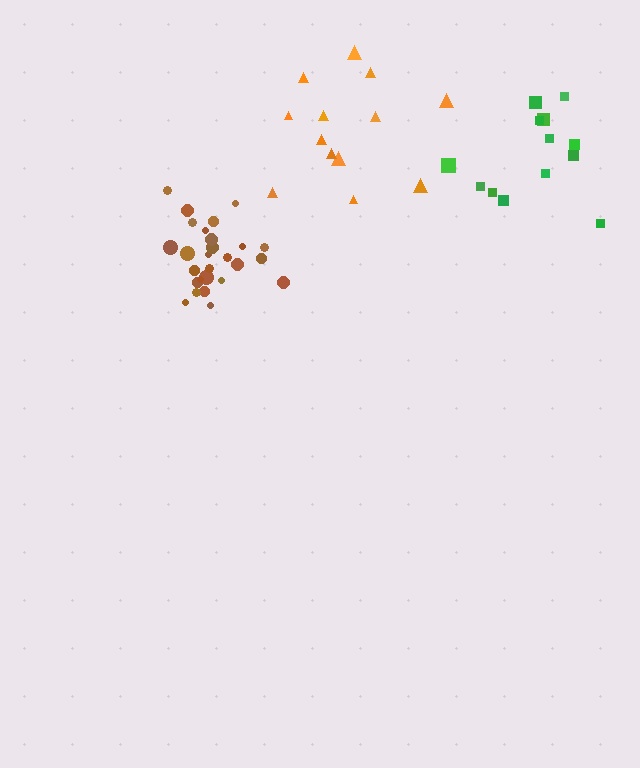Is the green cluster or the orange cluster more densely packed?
Green.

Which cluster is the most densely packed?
Brown.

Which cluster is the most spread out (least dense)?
Orange.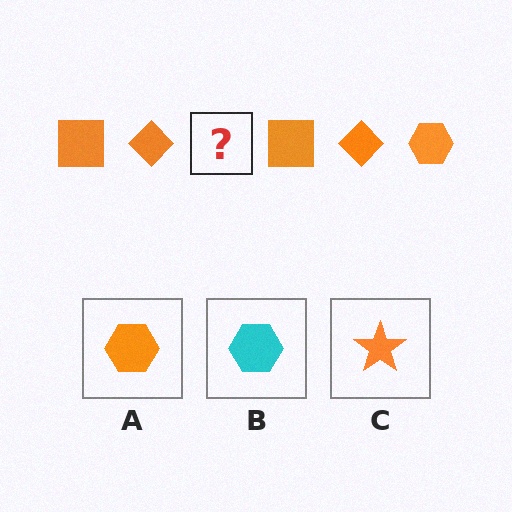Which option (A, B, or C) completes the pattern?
A.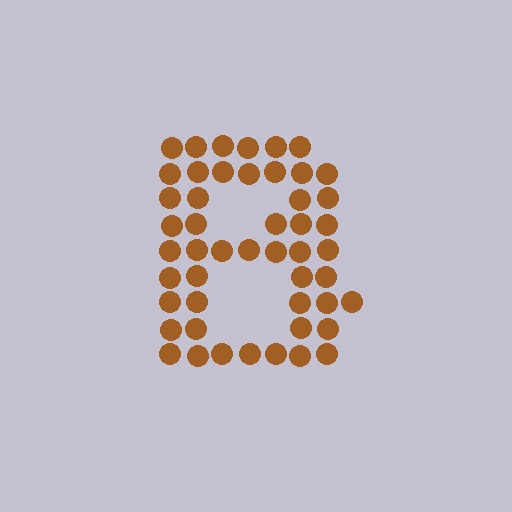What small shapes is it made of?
It is made of small circles.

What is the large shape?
The large shape is the letter B.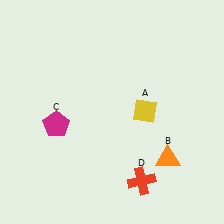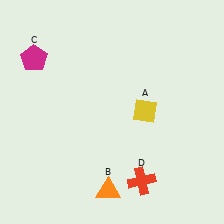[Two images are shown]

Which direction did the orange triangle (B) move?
The orange triangle (B) moved left.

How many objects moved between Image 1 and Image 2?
2 objects moved between the two images.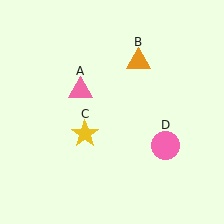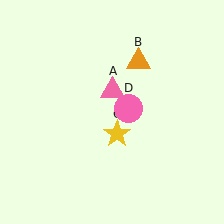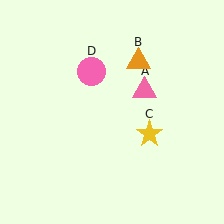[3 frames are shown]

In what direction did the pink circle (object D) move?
The pink circle (object D) moved up and to the left.